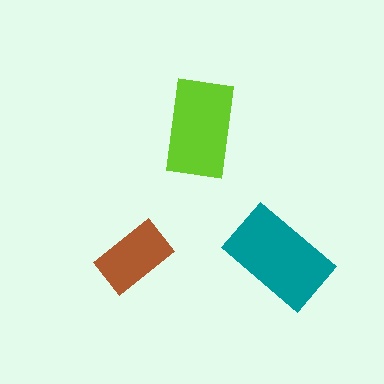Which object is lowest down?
The brown rectangle is bottommost.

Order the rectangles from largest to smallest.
the teal one, the lime one, the brown one.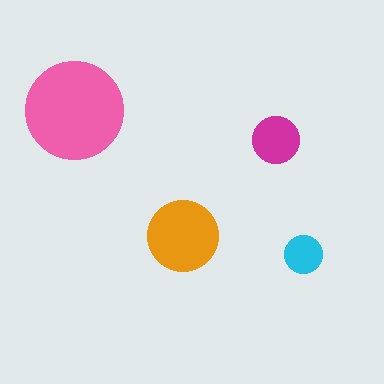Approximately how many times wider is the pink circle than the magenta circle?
About 2 times wider.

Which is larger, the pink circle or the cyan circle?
The pink one.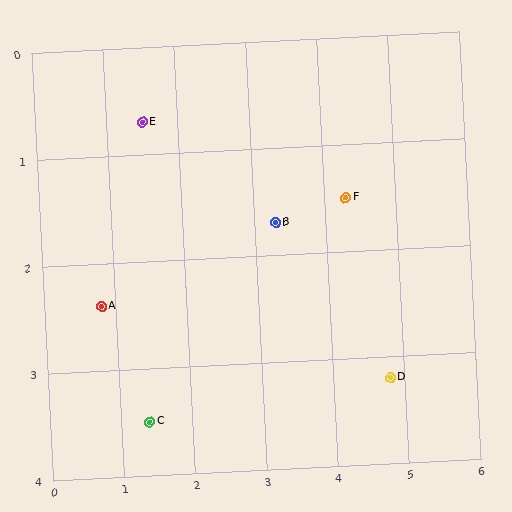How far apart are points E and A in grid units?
Points E and A are about 1.8 grid units apart.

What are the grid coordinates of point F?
Point F is at approximately (4.3, 1.5).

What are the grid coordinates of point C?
Point C is at approximately (1.4, 3.5).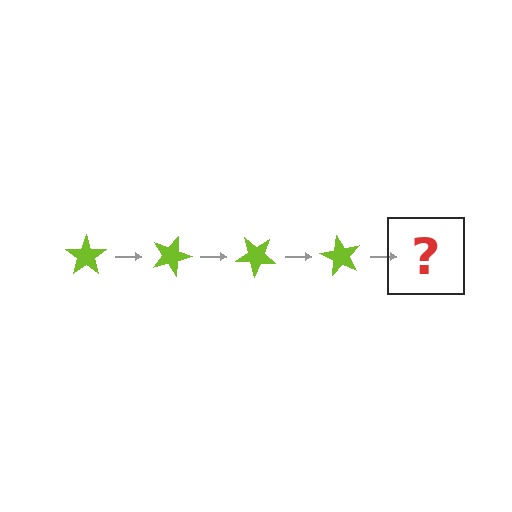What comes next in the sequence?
The next element should be a lime star rotated 80 degrees.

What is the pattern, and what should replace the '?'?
The pattern is that the star rotates 20 degrees each step. The '?' should be a lime star rotated 80 degrees.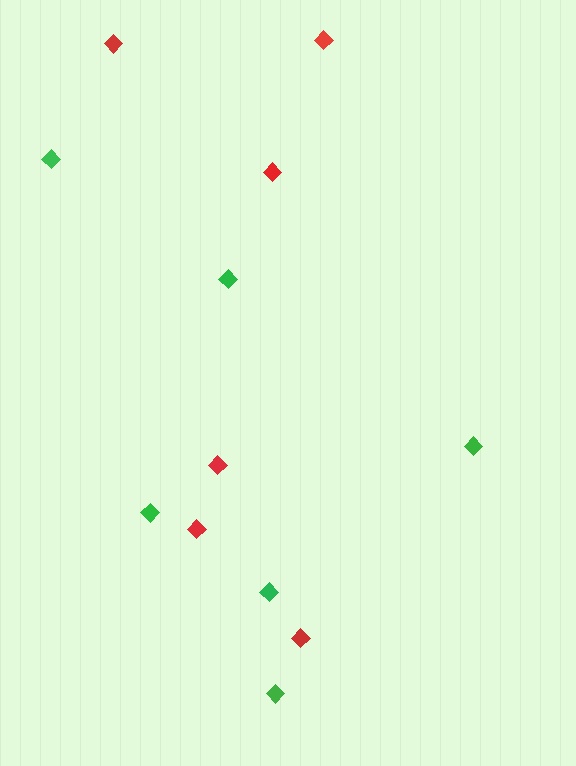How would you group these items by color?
There are 2 groups: one group of red diamonds (6) and one group of green diamonds (6).